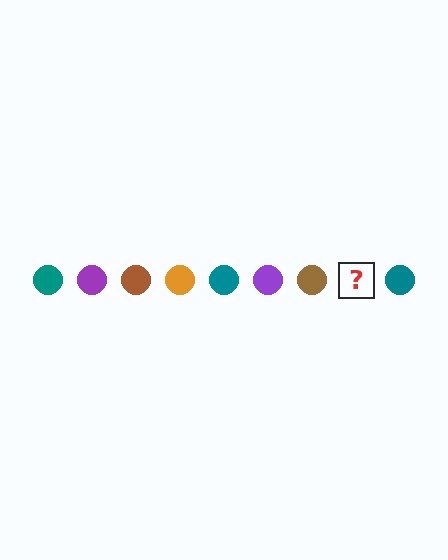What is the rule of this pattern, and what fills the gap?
The rule is that the pattern cycles through teal, purple, brown, orange circles. The gap should be filled with an orange circle.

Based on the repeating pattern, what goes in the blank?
The blank should be an orange circle.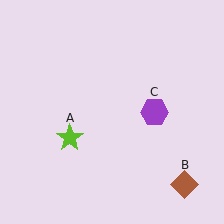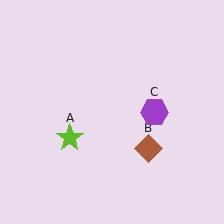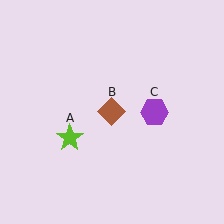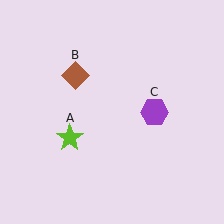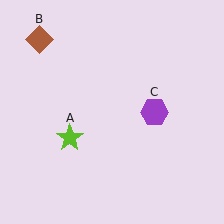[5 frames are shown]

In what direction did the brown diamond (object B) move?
The brown diamond (object B) moved up and to the left.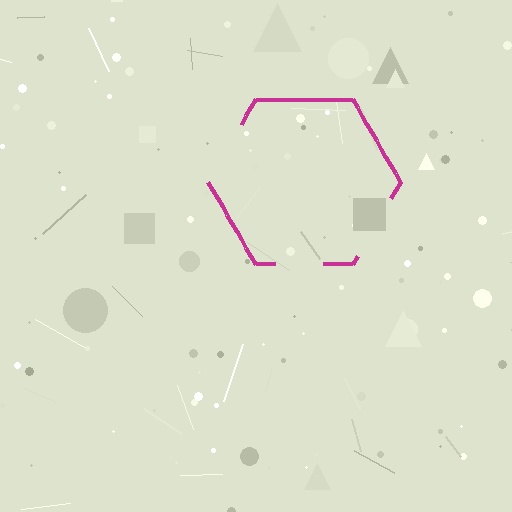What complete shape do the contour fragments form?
The contour fragments form a hexagon.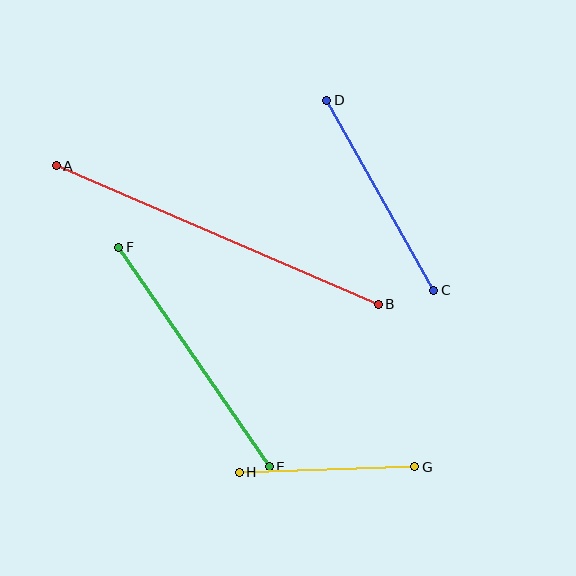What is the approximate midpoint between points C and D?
The midpoint is at approximately (380, 195) pixels.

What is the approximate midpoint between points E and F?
The midpoint is at approximately (194, 357) pixels.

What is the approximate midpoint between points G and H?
The midpoint is at approximately (327, 470) pixels.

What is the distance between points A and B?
The distance is approximately 350 pixels.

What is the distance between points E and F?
The distance is approximately 266 pixels.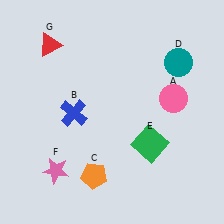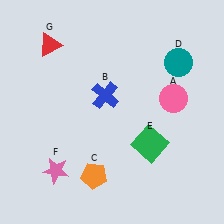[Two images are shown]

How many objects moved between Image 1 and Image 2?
1 object moved between the two images.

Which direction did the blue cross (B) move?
The blue cross (B) moved right.